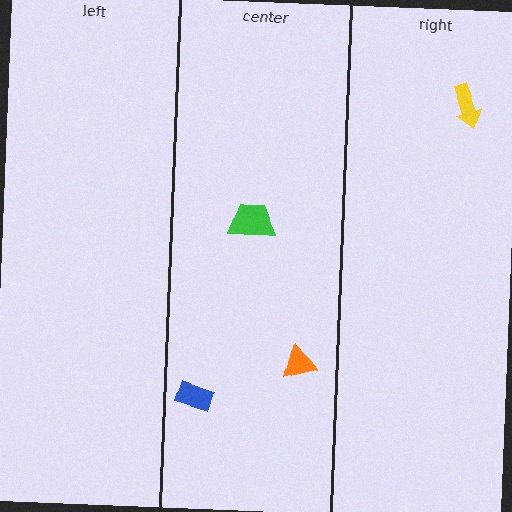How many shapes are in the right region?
1.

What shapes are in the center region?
The orange triangle, the green trapezoid, the blue rectangle.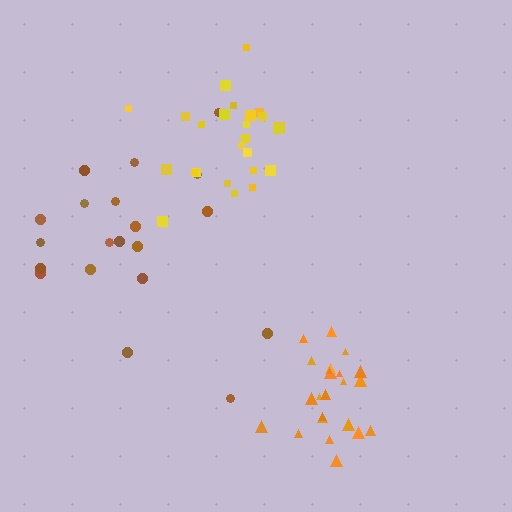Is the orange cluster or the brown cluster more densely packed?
Orange.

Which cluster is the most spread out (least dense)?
Brown.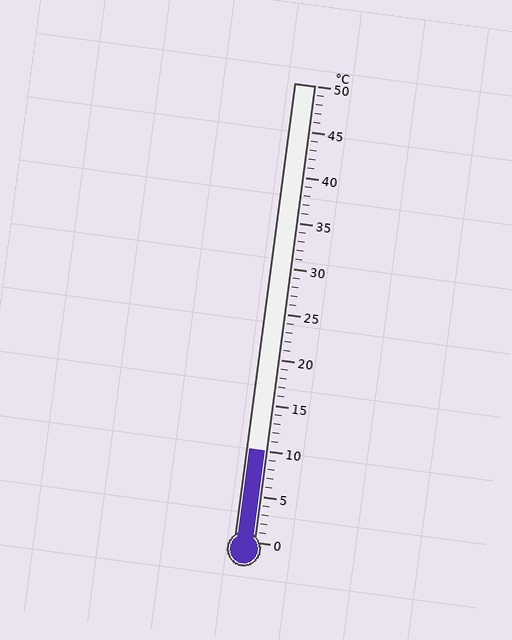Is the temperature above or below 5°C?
The temperature is above 5°C.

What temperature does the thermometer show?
The thermometer shows approximately 10°C.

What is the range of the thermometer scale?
The thermometer scale ranges from 0°C to 50°C.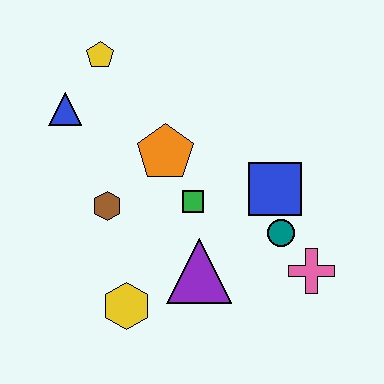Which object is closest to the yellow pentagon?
The blue triangle is closest to the yellow pentagon.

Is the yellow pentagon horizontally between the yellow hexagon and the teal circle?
No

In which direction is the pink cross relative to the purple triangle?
The pink cross is to the right of the purple triangle.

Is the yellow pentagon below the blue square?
No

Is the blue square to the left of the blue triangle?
No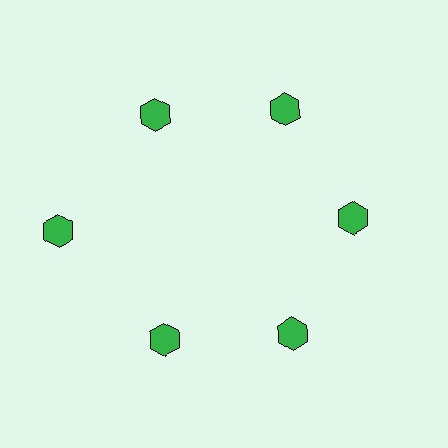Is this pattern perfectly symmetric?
No. The 6 green hexagons are arranged in a ring, but one element near the 9 o'clock position is pushed outward from the center, breaking the 6-fold rotational symmetry.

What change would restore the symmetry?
The symmetry would be restored by moving it inward, back onto the ring so that all 6 hexagons sit at equal angles and equal distance from the center.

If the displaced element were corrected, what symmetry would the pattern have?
It would have 6-fold rotational symmetry — the pattern would map onto itself every 60 degrees.